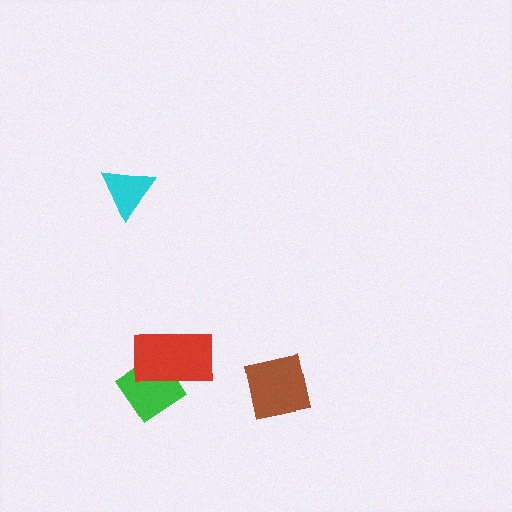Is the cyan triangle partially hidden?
No, no other shape covers it.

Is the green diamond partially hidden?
Yes, it is partially covered by another shape.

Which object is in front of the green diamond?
The red rectangle is in front of the green diamond.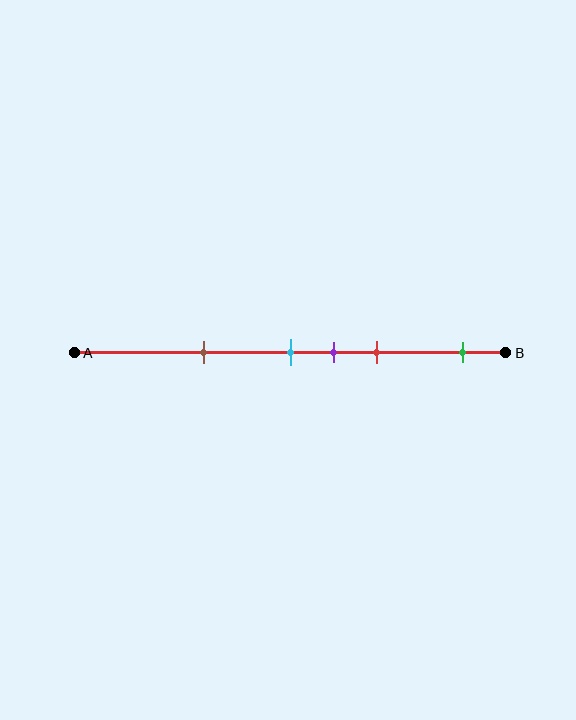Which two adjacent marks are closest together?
The cyan and purple marks are the closest adjacent pair.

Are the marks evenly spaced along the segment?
No, the marks are not evenly spaced.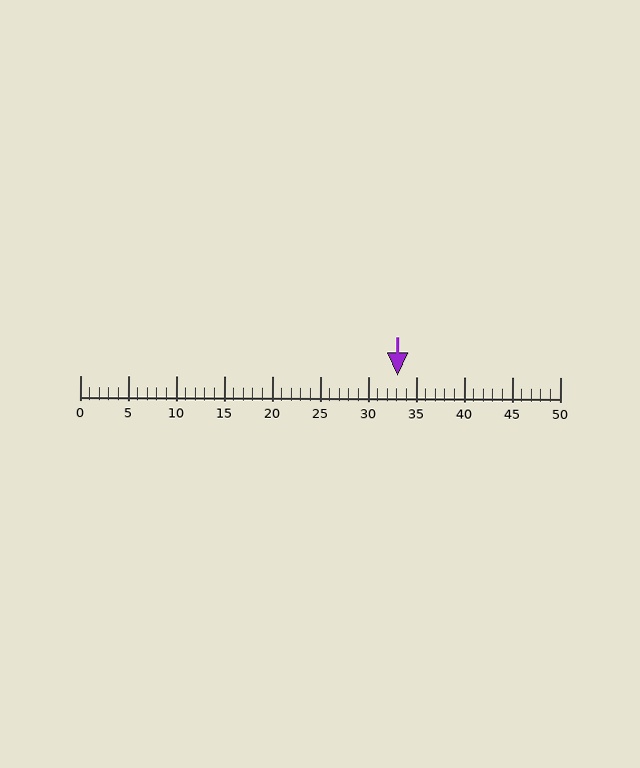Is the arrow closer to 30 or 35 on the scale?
The arrow is closer to 35.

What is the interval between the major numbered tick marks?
The major tick marks are spaced 5 units apart.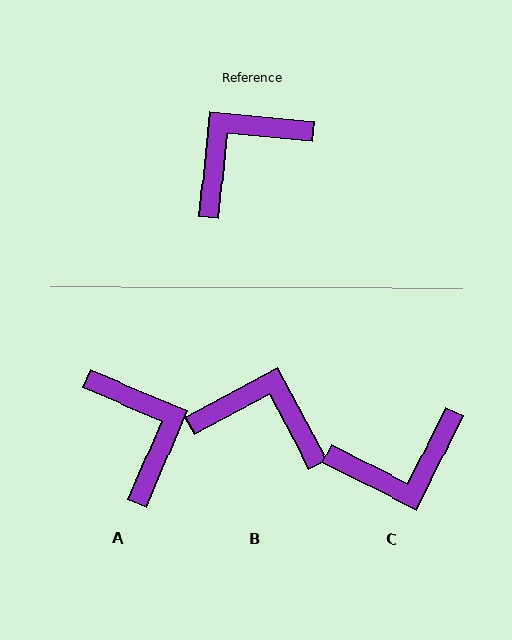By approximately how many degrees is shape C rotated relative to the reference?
Approximately 159 degrees counter-clockwise.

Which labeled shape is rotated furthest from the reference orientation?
C, about 159 degrees away.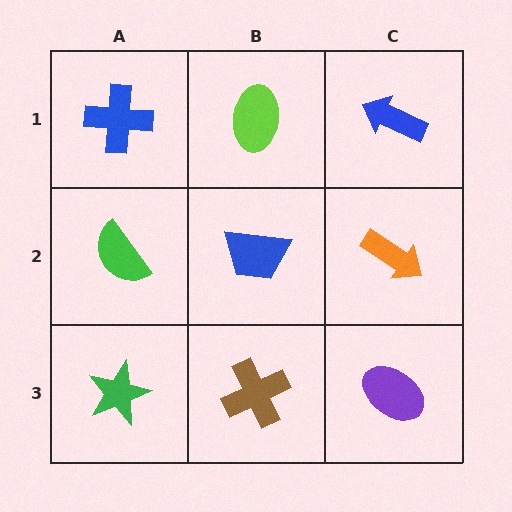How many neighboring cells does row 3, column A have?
2.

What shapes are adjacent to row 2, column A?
A blue cross (row 1, column A), a green star (row 3, column A), a blue trapezoid (row 2, column B).